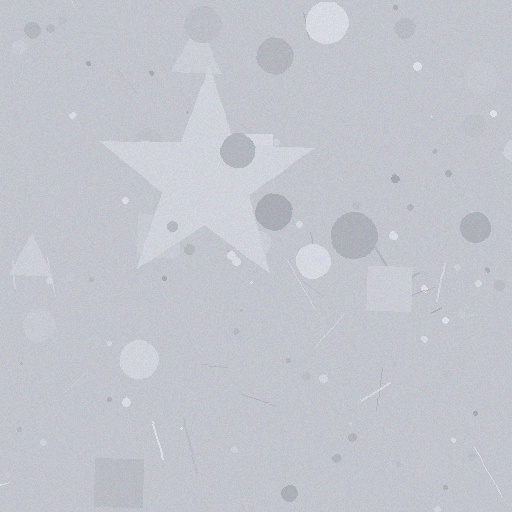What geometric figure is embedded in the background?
A star is embedded in the background.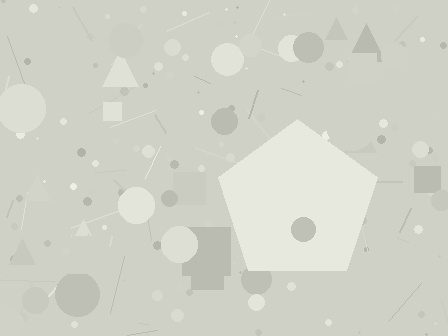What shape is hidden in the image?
A pentagon is hidden in the image.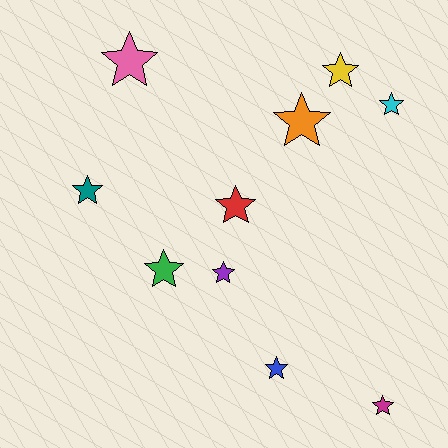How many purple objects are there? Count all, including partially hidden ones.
There is 1 purple object.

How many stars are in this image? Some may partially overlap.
There are 10 stars.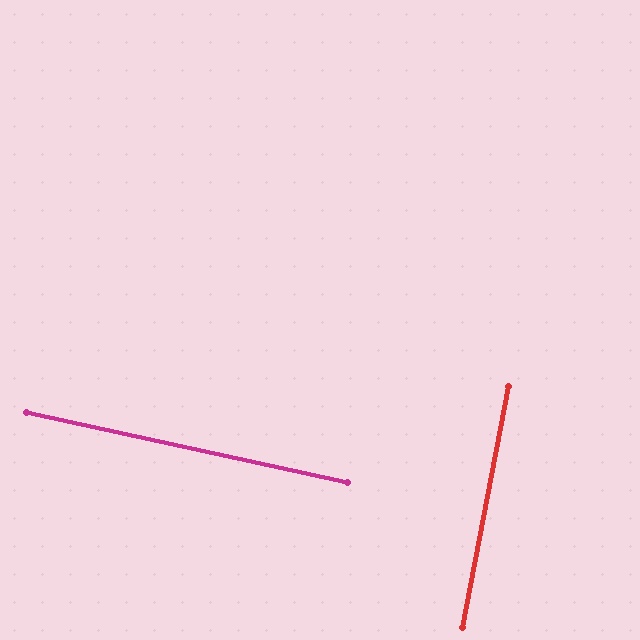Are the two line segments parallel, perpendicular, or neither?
Perpendicular — they meet at approximately 89°.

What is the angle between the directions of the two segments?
Approximately 89 degrees.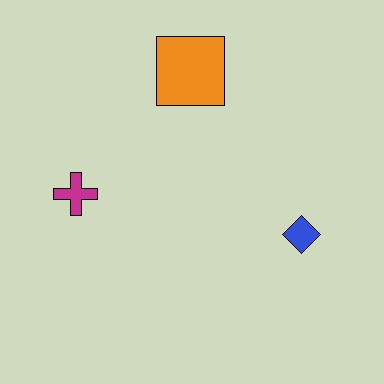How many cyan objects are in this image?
There are no cyan objects.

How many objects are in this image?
There are 3 objects.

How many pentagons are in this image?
There are no pentagons.